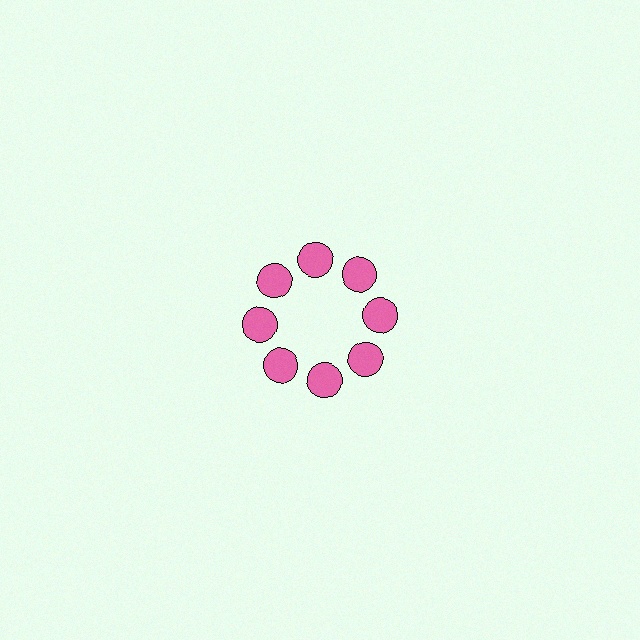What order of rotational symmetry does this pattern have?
This pattern has 8-fold rotational symmetry.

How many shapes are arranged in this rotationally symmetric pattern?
There are 8 shapes, arranged in 8 groups of 1.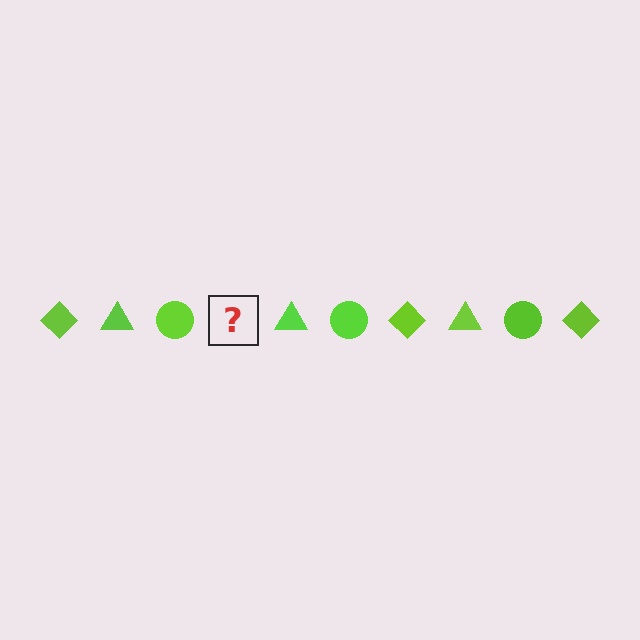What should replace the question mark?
The question mark should be replaced with a lime diamond.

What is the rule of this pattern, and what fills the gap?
The rule is that the pattern cycles through diamond, triangle, circle shapes in lime. The gap should be filled with a lime diamond.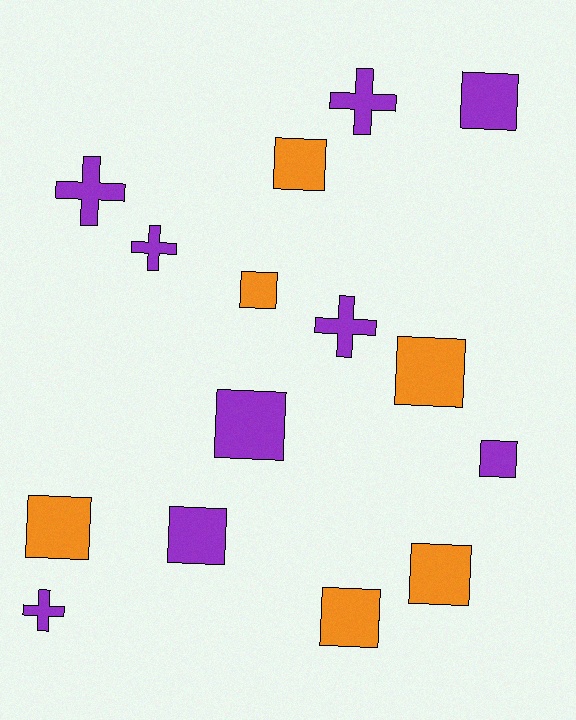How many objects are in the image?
There are 15 objects.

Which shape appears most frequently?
Square, with 10 objects.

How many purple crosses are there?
There are 5 purple crosses.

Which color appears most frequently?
Purple, with 9 objects.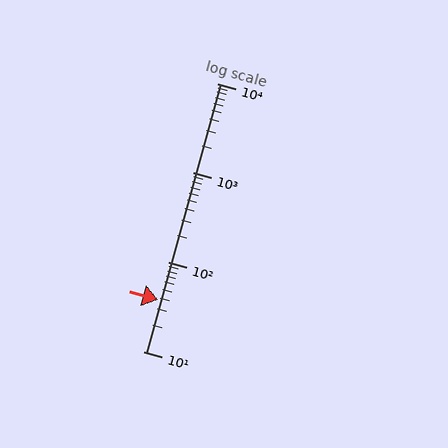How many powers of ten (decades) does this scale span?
The scale spans 3 decades, from 10 to 10000.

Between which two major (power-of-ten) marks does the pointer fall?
The pointer is between 10 and 100.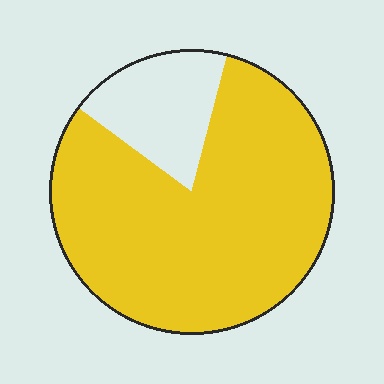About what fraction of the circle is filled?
About four fifths (4/5).